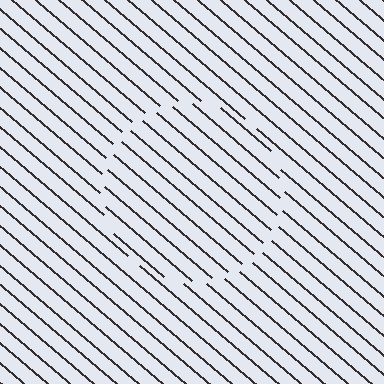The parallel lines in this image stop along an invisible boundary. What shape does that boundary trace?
An illusory circle. The interior of the shape contains the same grating, shifted by half a period — the contour is defined by the phase discontinuity where line-ends from the inner and outer gratings abut.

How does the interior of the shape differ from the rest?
The interior of the shape contains the same grating, shifted by half a period — the contour is defined by the phase discontinuity where line-ends from the inner and outer gratings abut.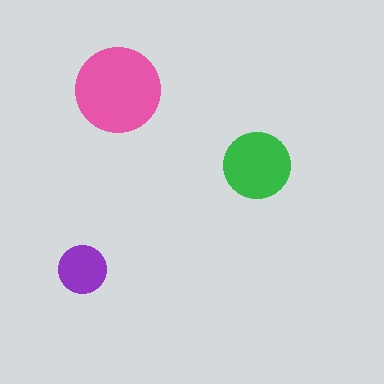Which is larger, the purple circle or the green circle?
The green one.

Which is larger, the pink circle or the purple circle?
The pink one.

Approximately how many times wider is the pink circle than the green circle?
About 1.5 times wider.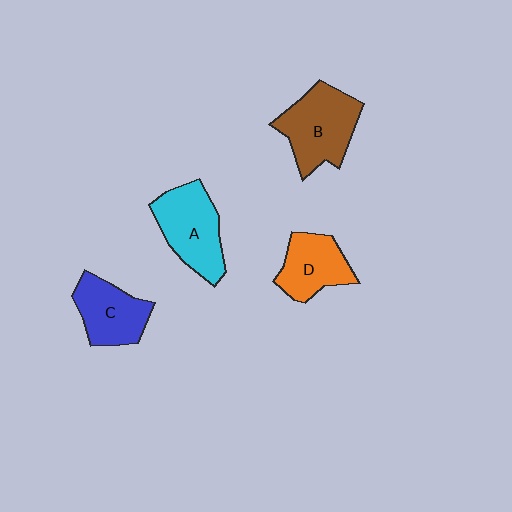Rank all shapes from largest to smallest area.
From largest to smallest: B (brown), A (cyan), C (blue), D (orange).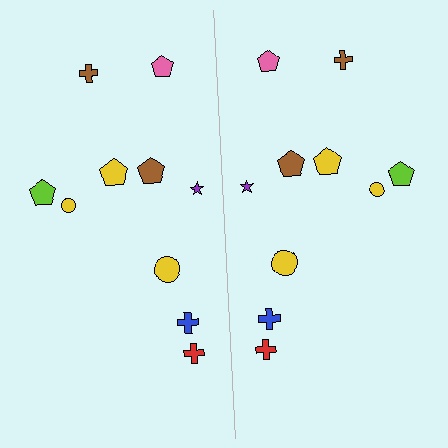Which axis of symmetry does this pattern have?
The pattern has a vertical axis of symmetry running through the center of the image.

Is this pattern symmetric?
Yes, this pattern has bilateral (reflection) symmetry.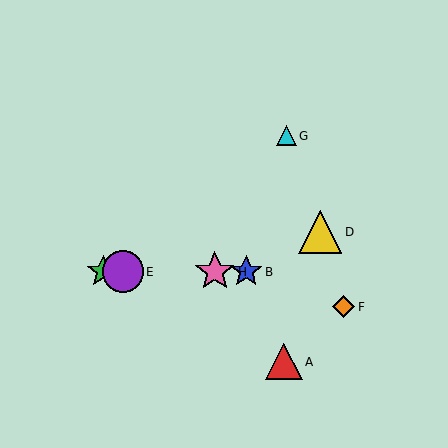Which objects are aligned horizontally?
Objects B, C, E, H are aligned horizontally.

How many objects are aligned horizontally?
4 objects (B, C, E, H) are aligned horizontally.